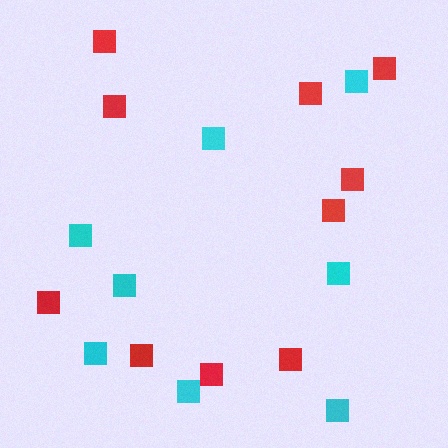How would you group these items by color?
There are 2 groups: one group of cyan squares (8) and one group of red squares (10).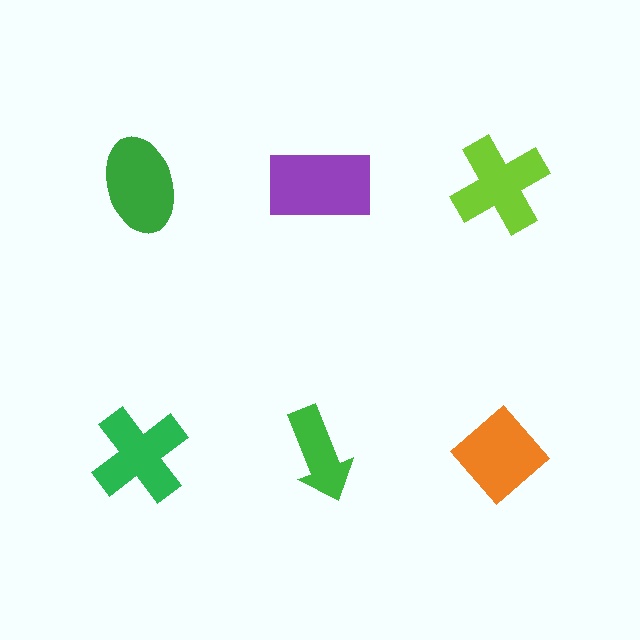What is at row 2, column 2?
A green arrow.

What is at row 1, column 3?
A lime cross.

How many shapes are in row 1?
3 shapes.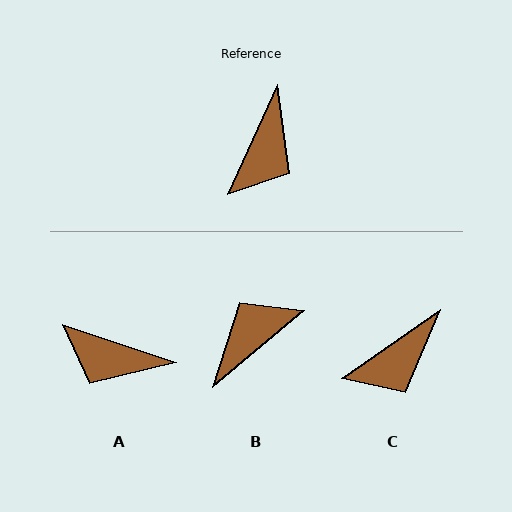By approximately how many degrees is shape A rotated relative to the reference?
Approximately 84 degrees clockwise.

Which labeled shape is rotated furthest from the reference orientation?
B, about 155 degrees away.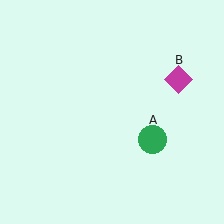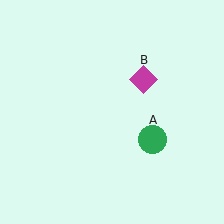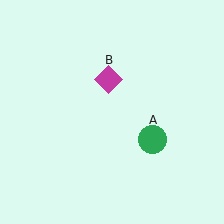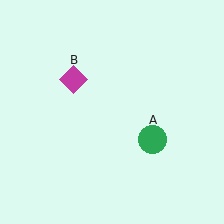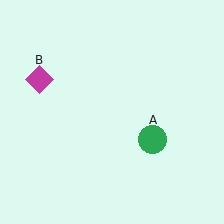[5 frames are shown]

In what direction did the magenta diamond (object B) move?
The magenta diamond (object B) moved left.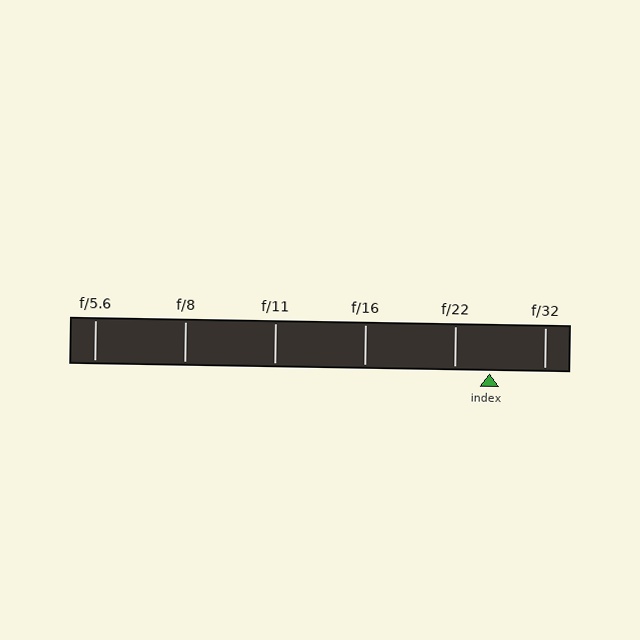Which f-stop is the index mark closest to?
The index mark is closest to f/22.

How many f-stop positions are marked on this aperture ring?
There are 6 f-stop positions marked.